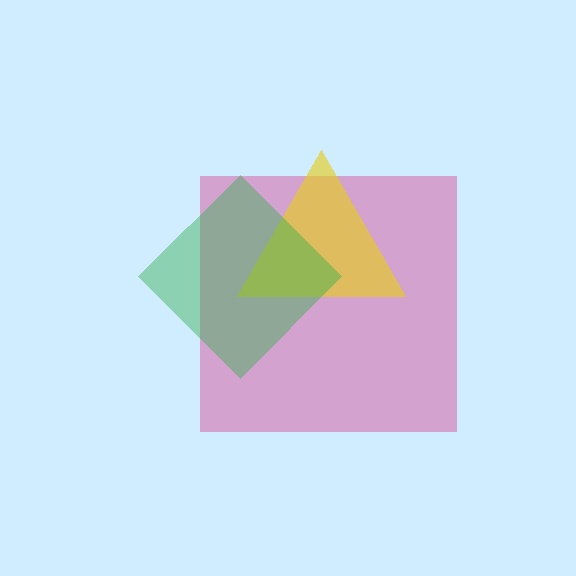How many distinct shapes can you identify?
There are 3 distinct shapes: a pink square, a yellow triangle, a green diamond.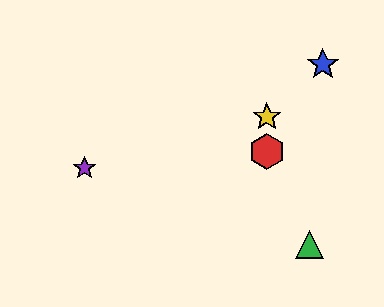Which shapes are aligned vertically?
The red hexagon, the yellow star are aligned vertically.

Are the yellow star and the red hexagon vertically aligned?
Yes, both are at x≈267.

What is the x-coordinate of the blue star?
The blue star is at x≈323.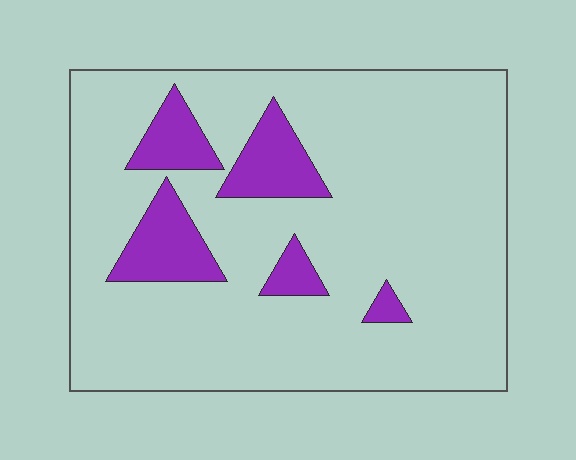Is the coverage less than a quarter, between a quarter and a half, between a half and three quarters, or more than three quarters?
Less than a quarter.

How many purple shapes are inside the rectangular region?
5.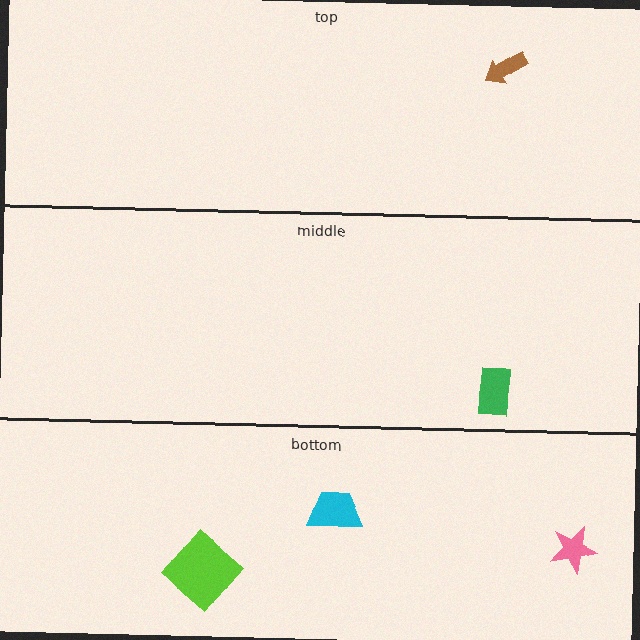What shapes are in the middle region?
The green rectangle.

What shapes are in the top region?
The brown arrow.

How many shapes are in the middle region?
1.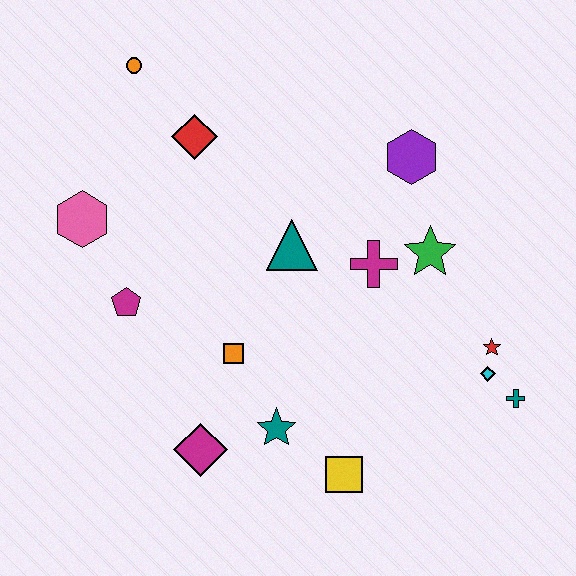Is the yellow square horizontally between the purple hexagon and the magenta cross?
No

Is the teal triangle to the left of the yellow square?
Yes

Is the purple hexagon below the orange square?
No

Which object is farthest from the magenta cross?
The orange circle is farthest from the magenta cross.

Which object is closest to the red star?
The cyan diamond is closest to the red star.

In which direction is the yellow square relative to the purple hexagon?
The yellow square is below the purple hexagon.